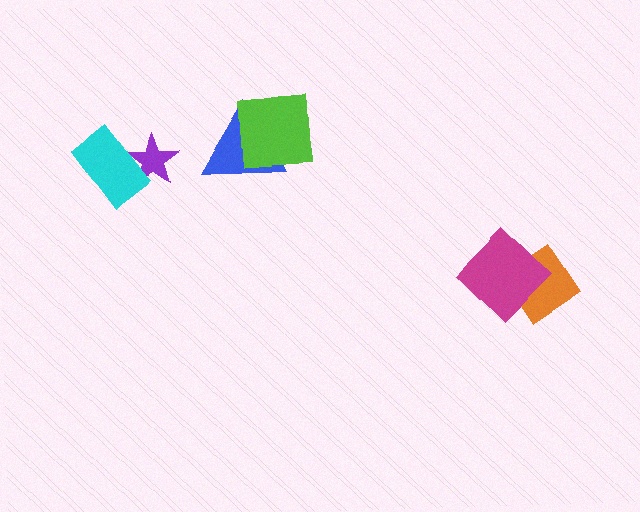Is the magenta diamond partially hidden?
No, no other shape covers it.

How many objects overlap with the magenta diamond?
1 object overlaps with the magenta diamond.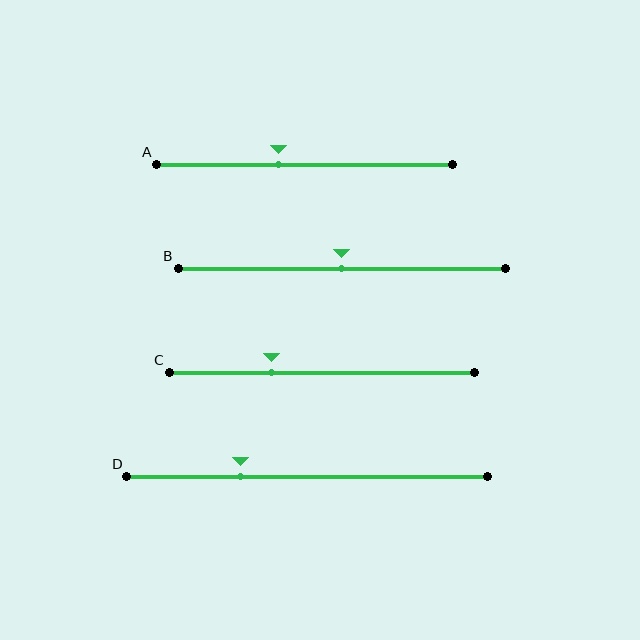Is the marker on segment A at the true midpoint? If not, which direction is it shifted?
No, the marker on segment A is shifted to the left by about 9% of the segment length.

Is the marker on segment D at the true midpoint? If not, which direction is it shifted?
No, the marker on segment D is shifted to the left by about 18% of the segment length.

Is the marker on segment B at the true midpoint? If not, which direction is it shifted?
Yes, the marker on segment B is at the true midpoint.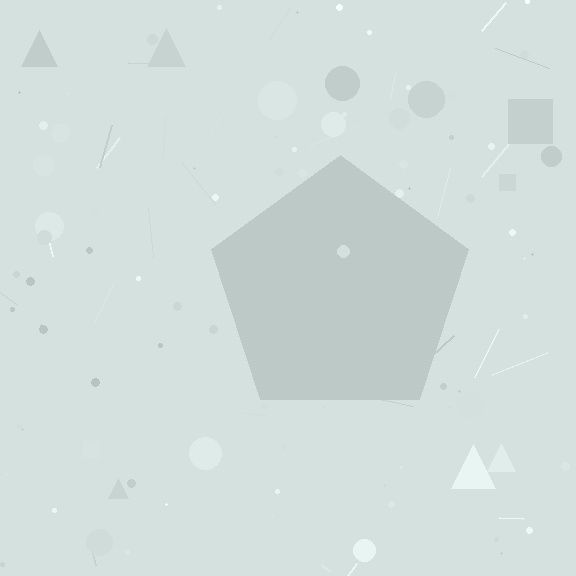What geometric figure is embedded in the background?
A pentagon is embedded in the background.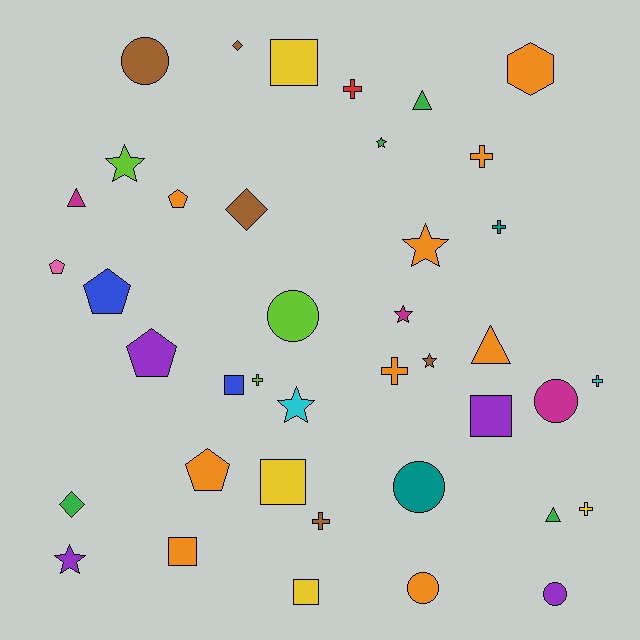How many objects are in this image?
There are 40 objects.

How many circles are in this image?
There are 6 circles.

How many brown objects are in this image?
There are 5 brown objects.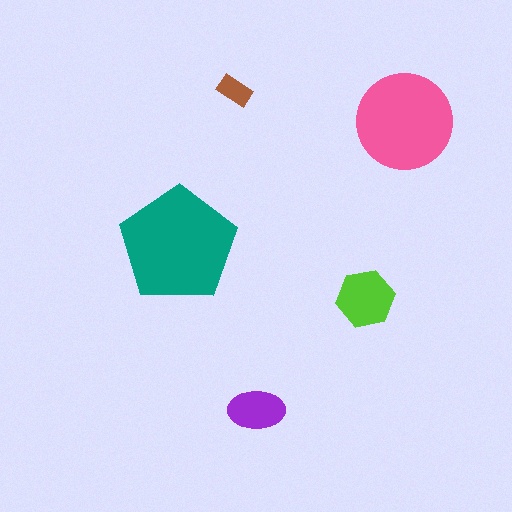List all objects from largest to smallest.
The teal pentagon, the pink circle, the lime hexagon, the purple ellipse, the brown rectangle.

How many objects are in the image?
There are 5 objects in the image.